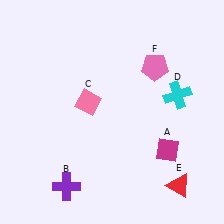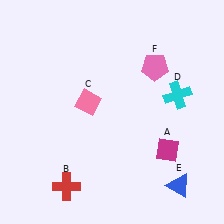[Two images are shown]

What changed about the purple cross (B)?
In Image 1, B is purple. In Image 2, it changed to red.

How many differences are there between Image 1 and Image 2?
There are 2 differences between the two images.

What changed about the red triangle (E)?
In Image 1, E is red. In Image 2, it changed to blue.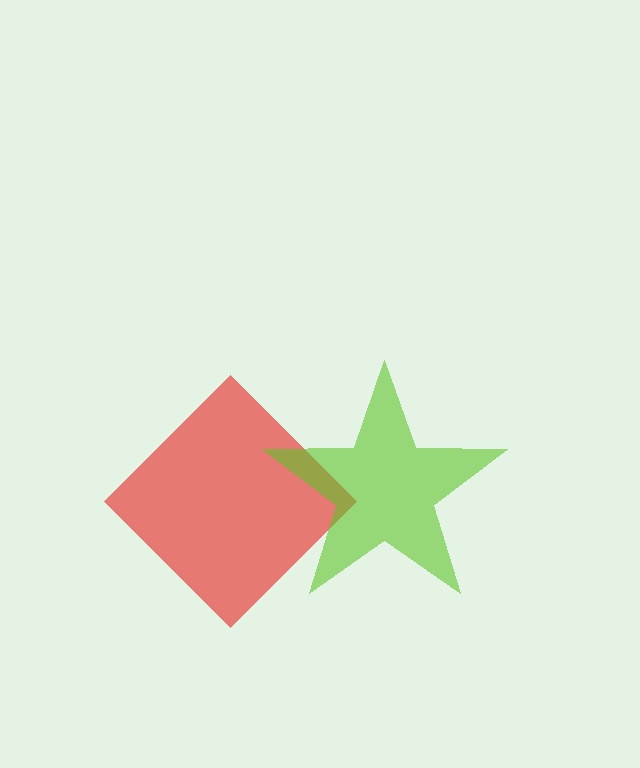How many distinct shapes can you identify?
There are 2 distinct shapes: a red diamond, a lime star.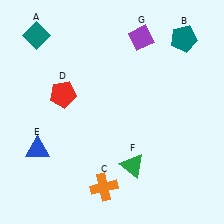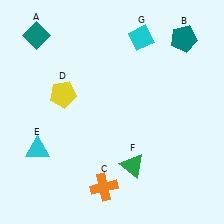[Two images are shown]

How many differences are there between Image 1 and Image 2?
There are 3 differences between the two images.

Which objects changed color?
D changed from red to yellow. E changed from blue to cyan. G changed from purple to cyan.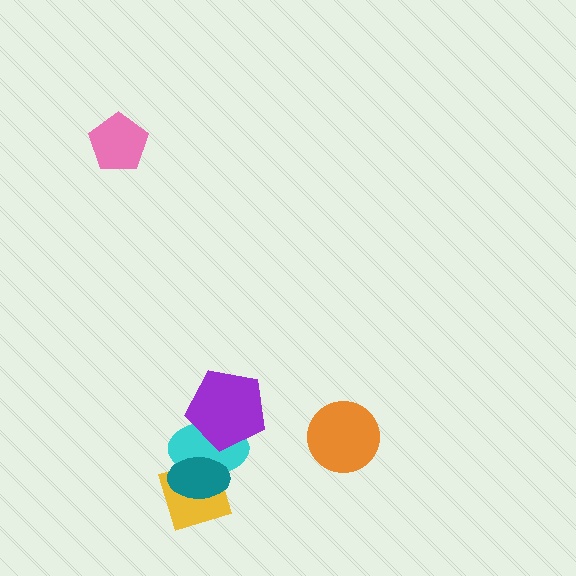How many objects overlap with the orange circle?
0 objects overlap with the orange circle.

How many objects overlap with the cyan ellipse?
3 objects overlap with the cyan ellipse.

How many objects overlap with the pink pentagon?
0 objects overlap with the pink pentagon.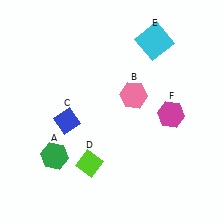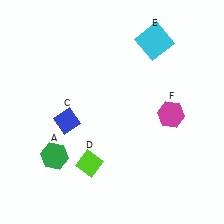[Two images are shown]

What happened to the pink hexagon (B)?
The pink hexagon (B) was removed in Image 2. It was in the top-right area of Image 1.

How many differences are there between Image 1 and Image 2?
There is 1 difference between the two images.